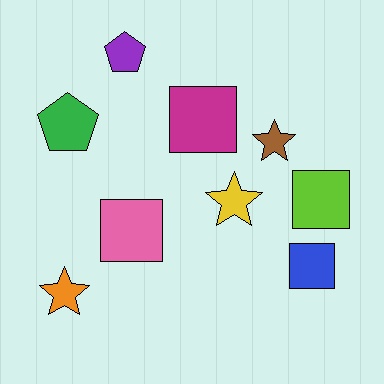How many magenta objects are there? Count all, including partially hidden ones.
There is 1 magenta object.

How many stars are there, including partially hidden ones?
There are 3 stars.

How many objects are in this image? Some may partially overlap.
There are 9 objects.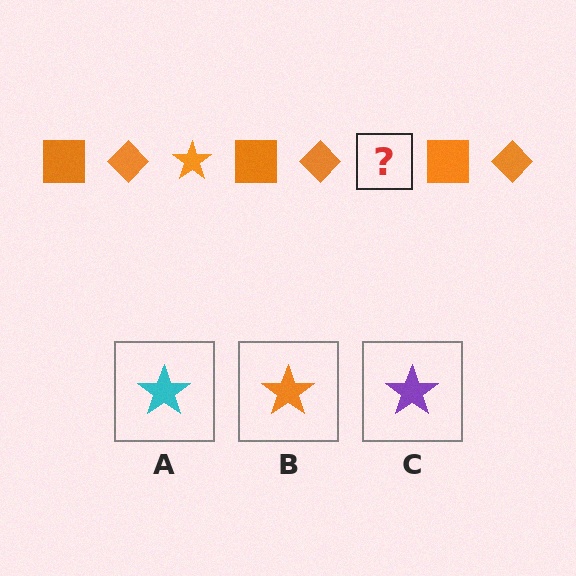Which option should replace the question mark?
Option B.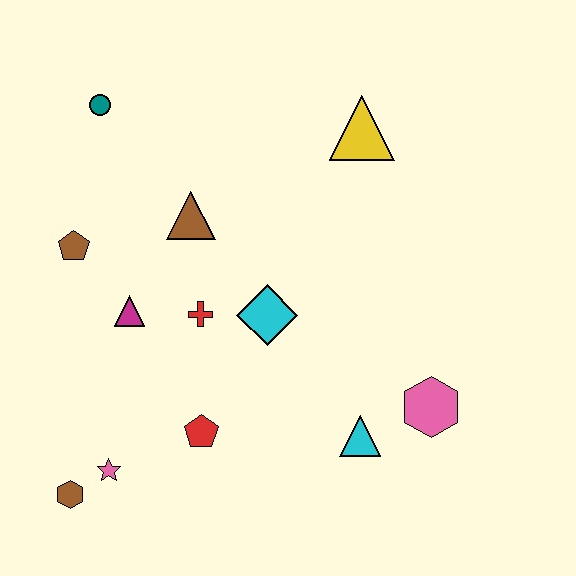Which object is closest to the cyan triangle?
The pink hexagon is closest to the cyan triangle.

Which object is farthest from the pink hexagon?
The teal circle is farthest from the pink hexagon.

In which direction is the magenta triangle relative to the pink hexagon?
The magenta triangle is to the left of the pink hexagon.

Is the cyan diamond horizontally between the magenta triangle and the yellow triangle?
Yes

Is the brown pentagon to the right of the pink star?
No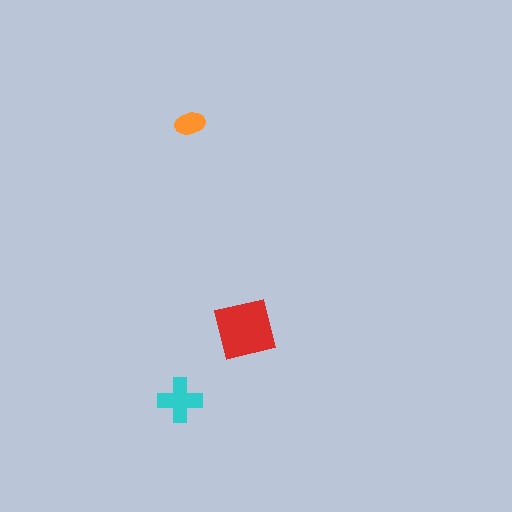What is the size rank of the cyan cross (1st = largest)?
2nd.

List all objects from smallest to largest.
The orange ellipse, the cyan cross, the red square.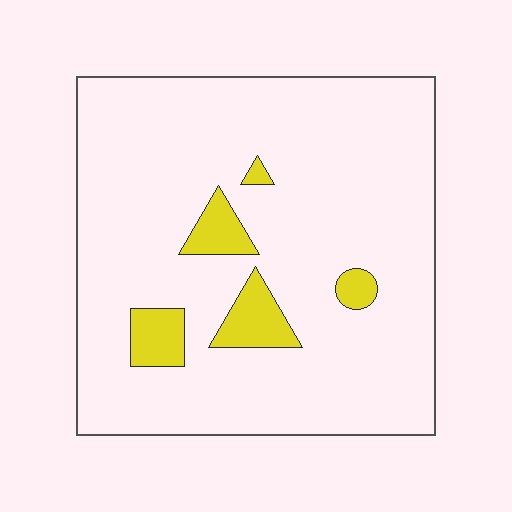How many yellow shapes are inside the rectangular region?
5.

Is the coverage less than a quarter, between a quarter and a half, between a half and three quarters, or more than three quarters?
Less than a quarter.